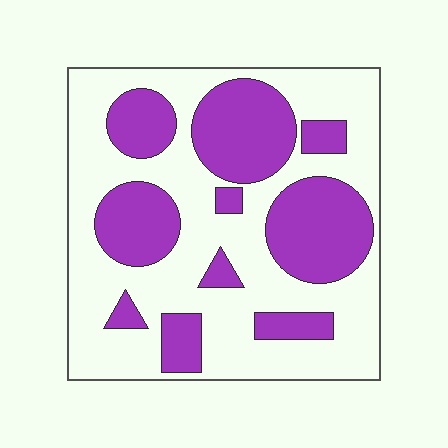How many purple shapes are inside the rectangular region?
10.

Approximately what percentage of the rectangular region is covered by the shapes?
Approximately 35%.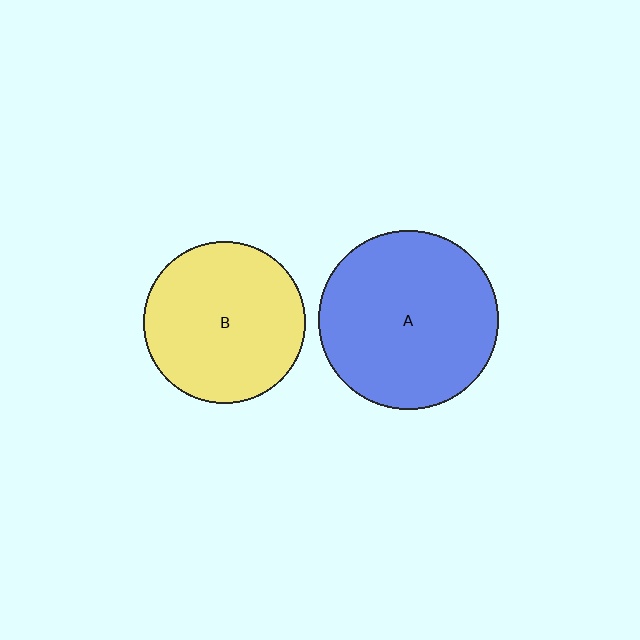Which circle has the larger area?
Circle A (blue).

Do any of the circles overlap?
No, none of the circles overlap.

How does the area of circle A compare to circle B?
Approximately 1.2 times.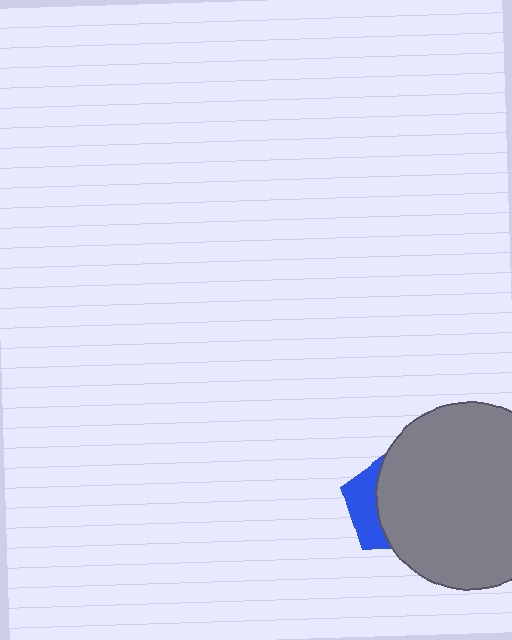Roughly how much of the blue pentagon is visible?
A small part of it is visible (roughly 32%).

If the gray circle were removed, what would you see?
You would see the complete blue pentagon.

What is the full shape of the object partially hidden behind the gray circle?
The partially hidden object is a blue pentagon.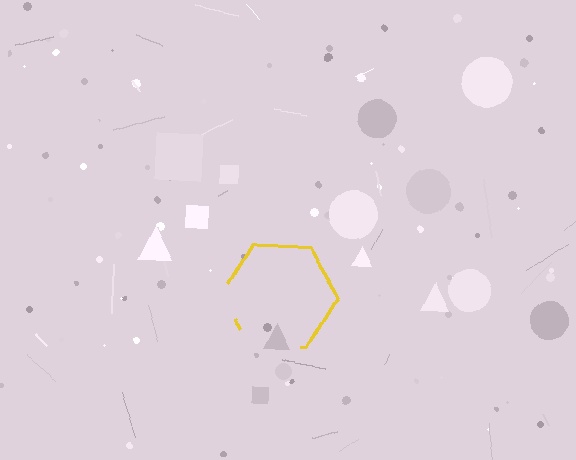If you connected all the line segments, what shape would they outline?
They would outline a hexagon.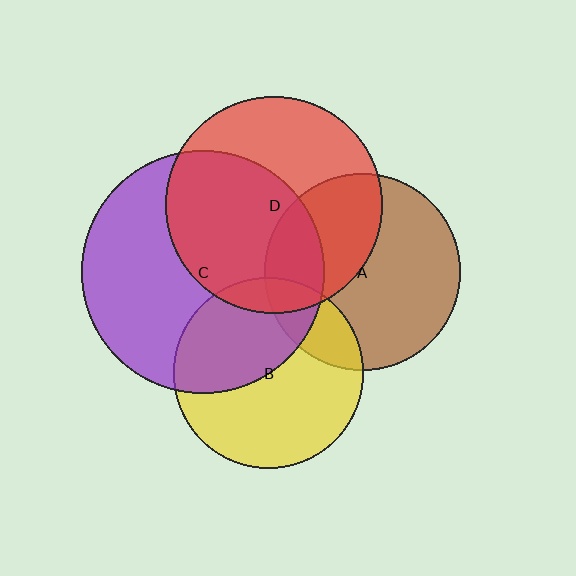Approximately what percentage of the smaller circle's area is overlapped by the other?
Approximately 55%.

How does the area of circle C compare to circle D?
Approximately 1.3 times.